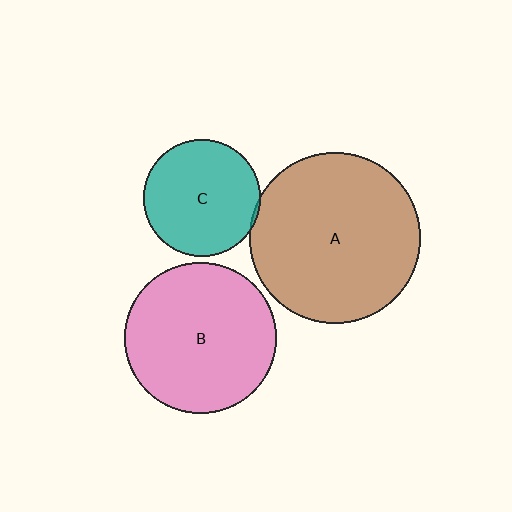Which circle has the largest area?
Circle A (brown).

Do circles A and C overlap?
Yes.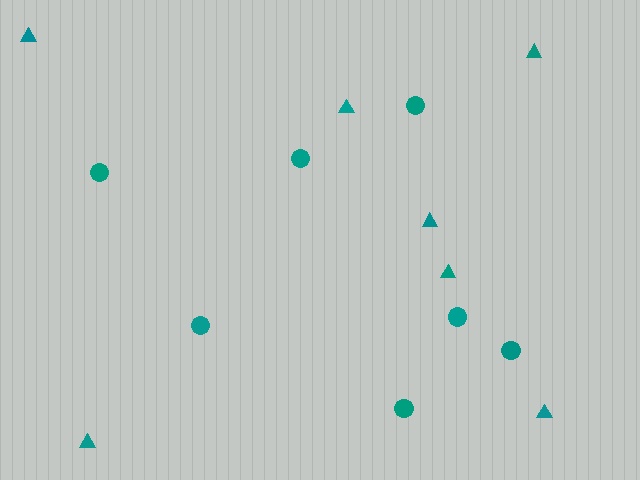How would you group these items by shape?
There are 2 groups: one group of triangles (7) and one group of circles (7).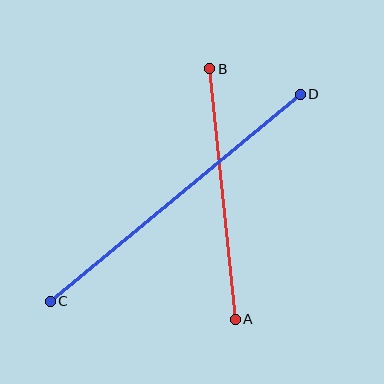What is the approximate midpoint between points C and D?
The midpoint is at approximately (175, 198) pixels.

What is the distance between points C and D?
The distance is approximately 324 pixels.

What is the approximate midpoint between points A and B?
The midpoint is at approximately (222, 194) pixels.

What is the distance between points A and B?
The distance is approximately 252 pixels.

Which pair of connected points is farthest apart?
Points C and D are farthest apart.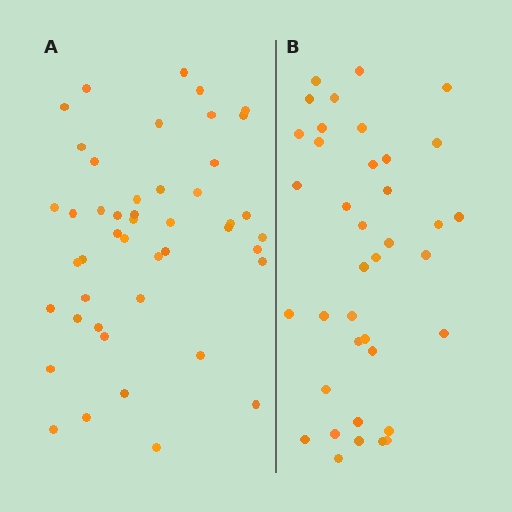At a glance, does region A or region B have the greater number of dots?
Region A (the left region) has more dots.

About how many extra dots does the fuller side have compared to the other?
Region A has roughly 8 or so more dots than region B.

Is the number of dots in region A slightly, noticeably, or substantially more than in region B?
Region A has only slightly more — the two regions are fairly close. The ratio is roughly 1.2 to 1.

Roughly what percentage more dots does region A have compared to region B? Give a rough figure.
About 20% more.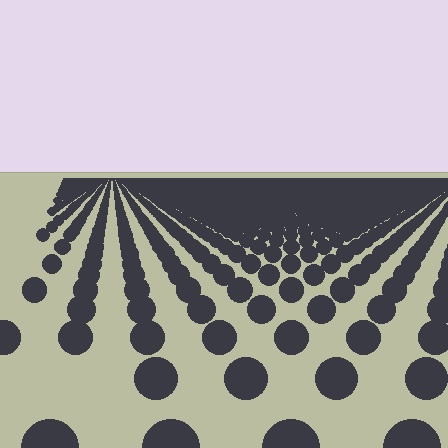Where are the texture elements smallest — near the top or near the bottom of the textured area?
Near the top.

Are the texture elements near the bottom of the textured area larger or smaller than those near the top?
Larger. Near the bottom, elements are closer to the viewer and appear at a bigger on-screen size.